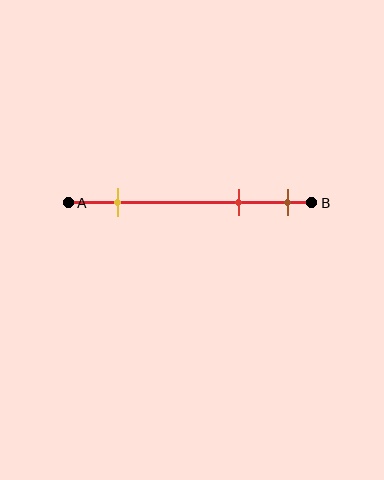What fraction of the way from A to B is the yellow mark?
The yellow mark is approximately 20% (0.2) of the way from A to B.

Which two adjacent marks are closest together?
The red and brown marks are the closest adjacent pair.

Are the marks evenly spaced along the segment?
No, the marks are not evenly spaced.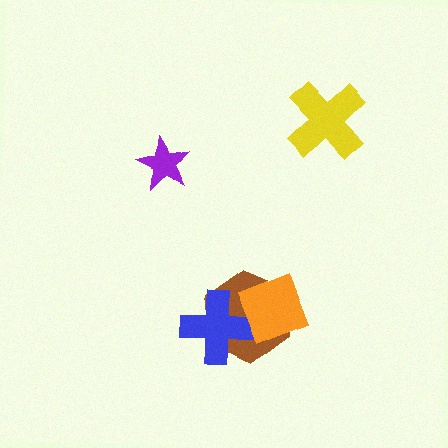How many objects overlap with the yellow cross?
0 objects overlap with the yellow cross.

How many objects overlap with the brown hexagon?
2 objects overlap with the brown hexagon.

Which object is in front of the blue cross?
The orange diamond is in front of the blue cross.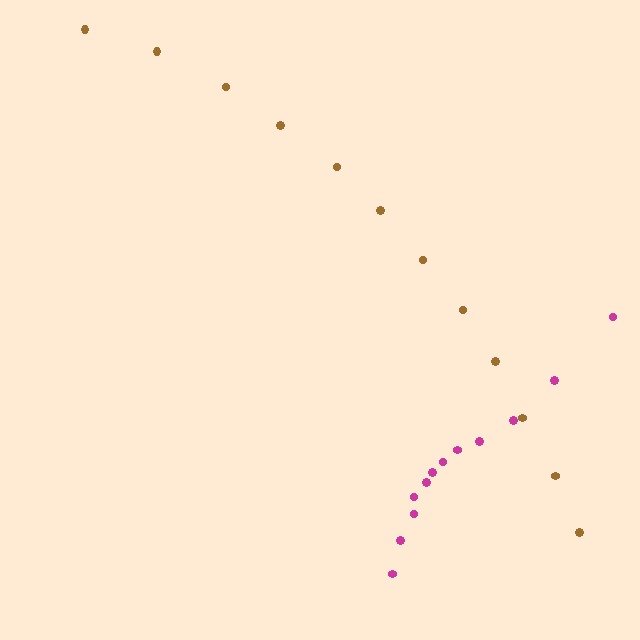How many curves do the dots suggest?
There are 2 distinct paths.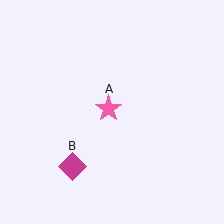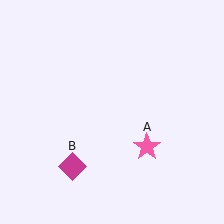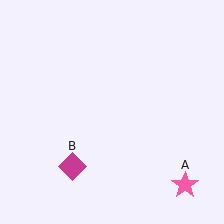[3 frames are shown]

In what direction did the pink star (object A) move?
The pink star (object A) moved down and to the right.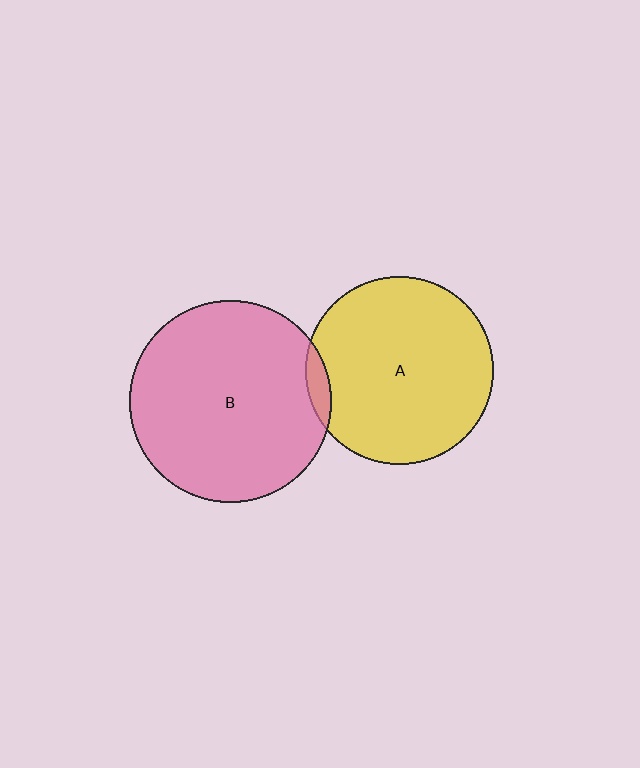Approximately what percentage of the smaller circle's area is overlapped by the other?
Approximately 5%.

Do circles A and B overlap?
Yes.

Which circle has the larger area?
Circle B (pink).